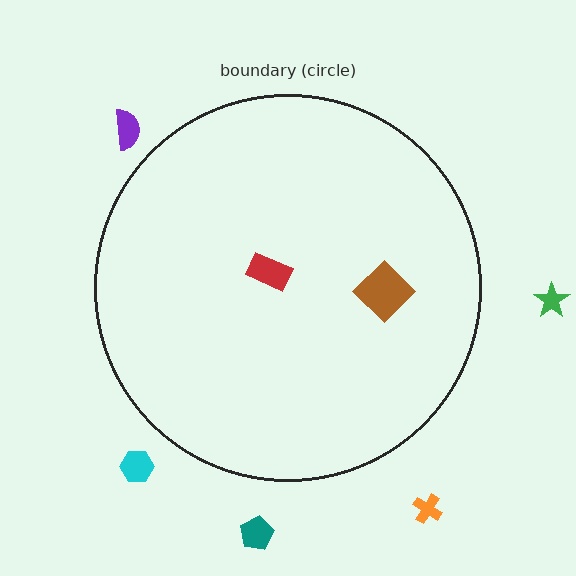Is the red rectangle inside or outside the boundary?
Inside.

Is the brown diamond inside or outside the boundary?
Inside.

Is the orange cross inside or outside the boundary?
Outside.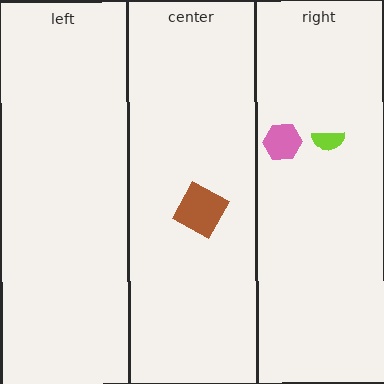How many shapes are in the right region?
2.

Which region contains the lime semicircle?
The right region.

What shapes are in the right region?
The lime semicircle, the pink hexagon.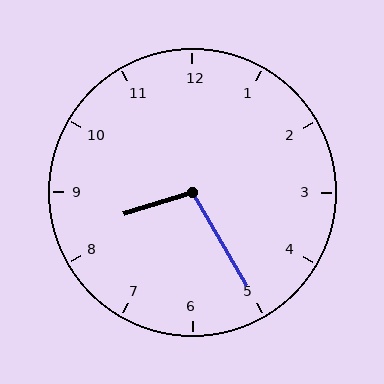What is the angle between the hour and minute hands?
Approximately 102 degrees.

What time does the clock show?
8:25.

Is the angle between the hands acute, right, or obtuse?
It is obtuse.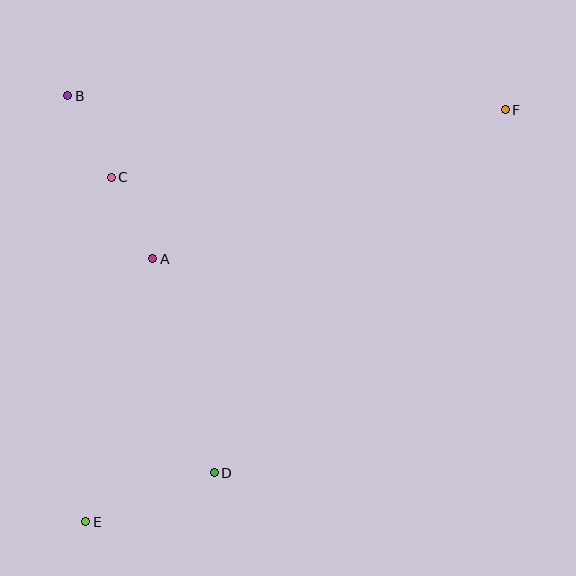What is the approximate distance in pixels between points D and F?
The distance between D and F is approximately 465 pixels.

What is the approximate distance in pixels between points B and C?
The distance between B and C is approximately 92 pixels.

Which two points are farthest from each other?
Points E and F are farthest from each other.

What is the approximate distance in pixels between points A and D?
The distance between A and D is approximately 223 pixels.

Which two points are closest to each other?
Points A and C are closest to each other.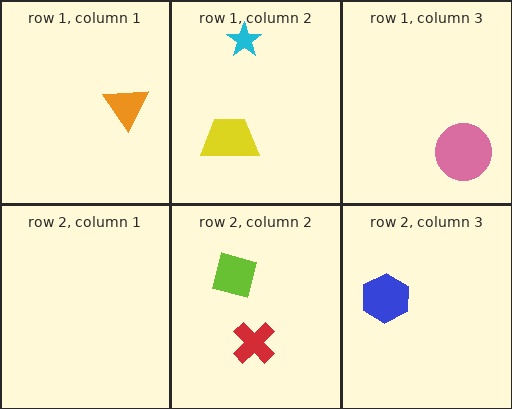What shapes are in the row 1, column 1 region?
The orange triangle.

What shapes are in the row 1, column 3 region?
The pink circle.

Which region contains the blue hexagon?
The row 2, column 3 region.